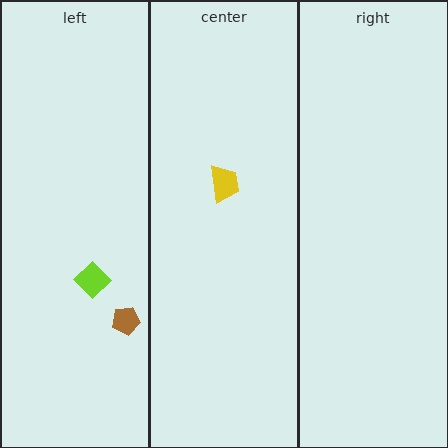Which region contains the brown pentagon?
The left region.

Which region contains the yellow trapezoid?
The center region.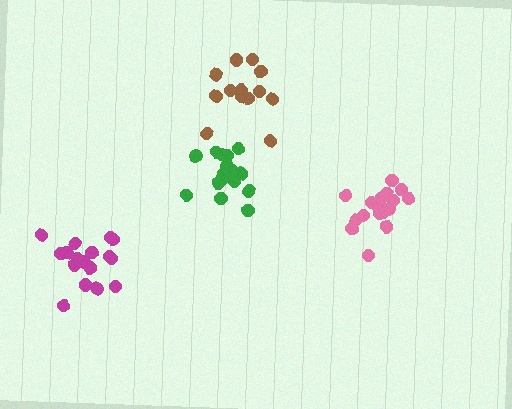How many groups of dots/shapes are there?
There are 4 groups.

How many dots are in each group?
Group 1: 16 dots, Group 2: 17 dots, Group 3: 17 dots, Group 4: 13 dots (63 total).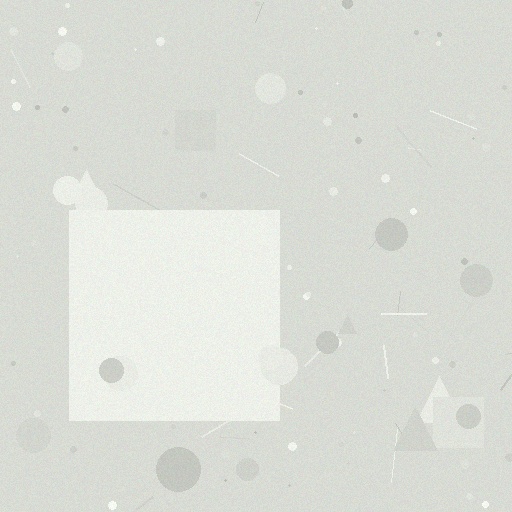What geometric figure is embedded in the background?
A square is embedded in the background.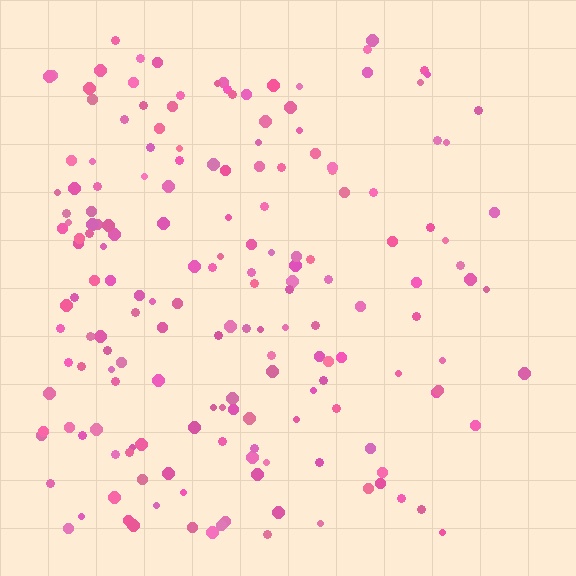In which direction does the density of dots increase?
From right to left, with the left side densest.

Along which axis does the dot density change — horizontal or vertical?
Horizontal.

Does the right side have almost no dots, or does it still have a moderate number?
Still a moderate number, just noticeably fewer than the left.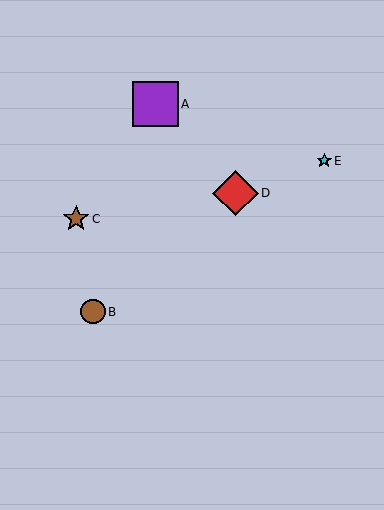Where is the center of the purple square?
The center of the purple square is at (155, 104).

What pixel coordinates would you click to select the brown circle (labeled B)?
Click at (93, 312) to select the brown circle B.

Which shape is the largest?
The red diamond (labeled D) is the largest.